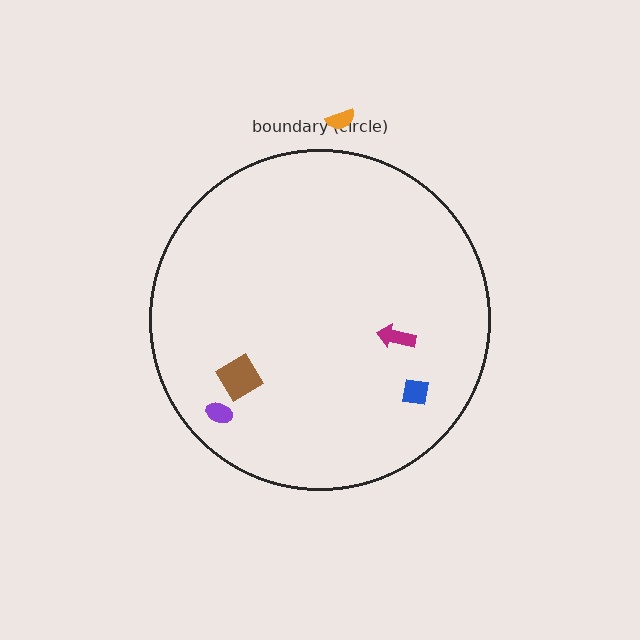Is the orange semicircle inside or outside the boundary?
Outside.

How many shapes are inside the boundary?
4 inside, 1 outside.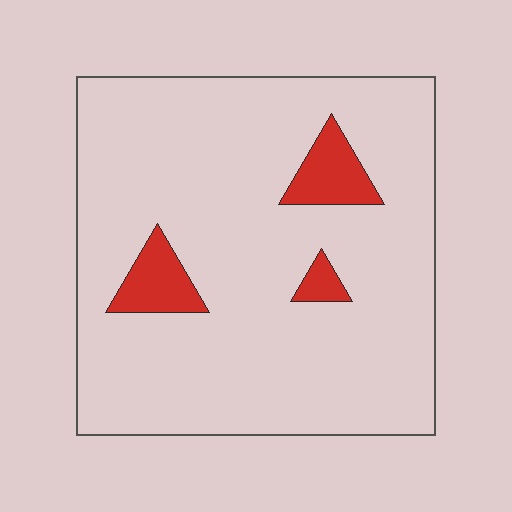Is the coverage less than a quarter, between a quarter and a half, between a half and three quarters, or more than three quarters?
Less than a quarter.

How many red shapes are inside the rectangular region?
3.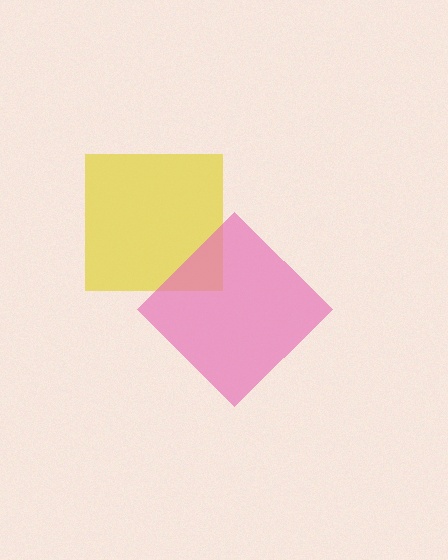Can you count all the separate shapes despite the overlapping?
Yes, there are 2 separate shapes.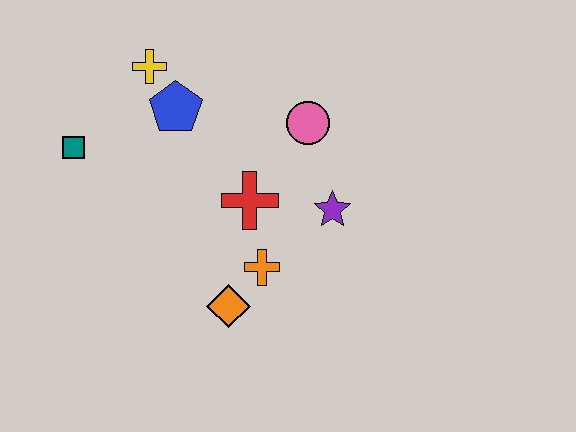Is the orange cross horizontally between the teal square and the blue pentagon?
No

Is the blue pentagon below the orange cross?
No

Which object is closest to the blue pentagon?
The yellow cross is closest to the blue pentagon.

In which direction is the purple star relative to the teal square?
The purple star is to the right of the teal square.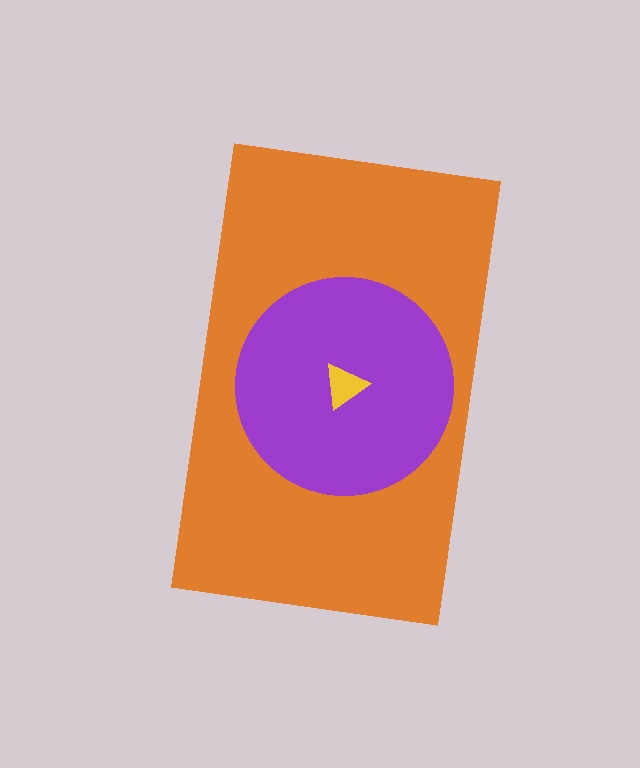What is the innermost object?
The yellow triangle.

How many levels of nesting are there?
3.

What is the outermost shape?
The orange rectangle.